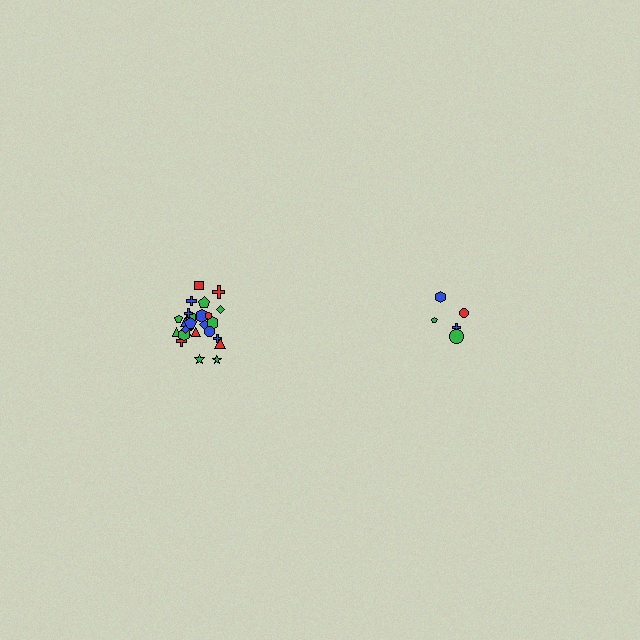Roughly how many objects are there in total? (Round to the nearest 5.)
Roughly 30 objects in total.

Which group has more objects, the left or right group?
The left group.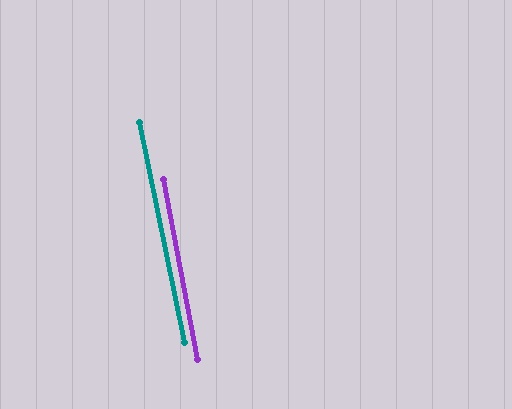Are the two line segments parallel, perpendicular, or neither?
Parallel — their directions differ by only 0.9°.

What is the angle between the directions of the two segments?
Approximately 1 degree.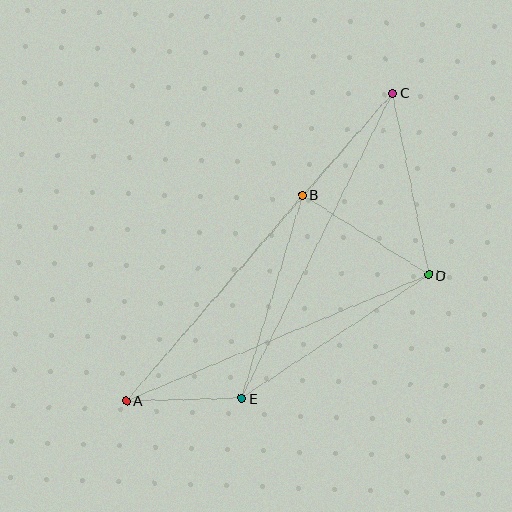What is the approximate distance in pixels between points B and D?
The distance between B and D is approximately 150 pixels.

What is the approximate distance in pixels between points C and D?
The distance between C and D is approximately 186 pixels.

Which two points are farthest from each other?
Points A and C are farthest from each other.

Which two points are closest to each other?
Points A and E are closest to each other.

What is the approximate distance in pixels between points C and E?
The distance between C and E is approximately 341 pixels.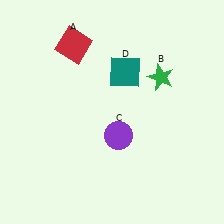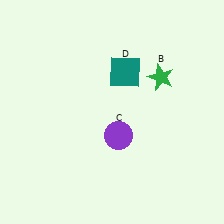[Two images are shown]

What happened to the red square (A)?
The red square (A) was removed in Image 2. It was in the top-left area of Image 1.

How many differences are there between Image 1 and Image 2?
There is 1 difference between the two images.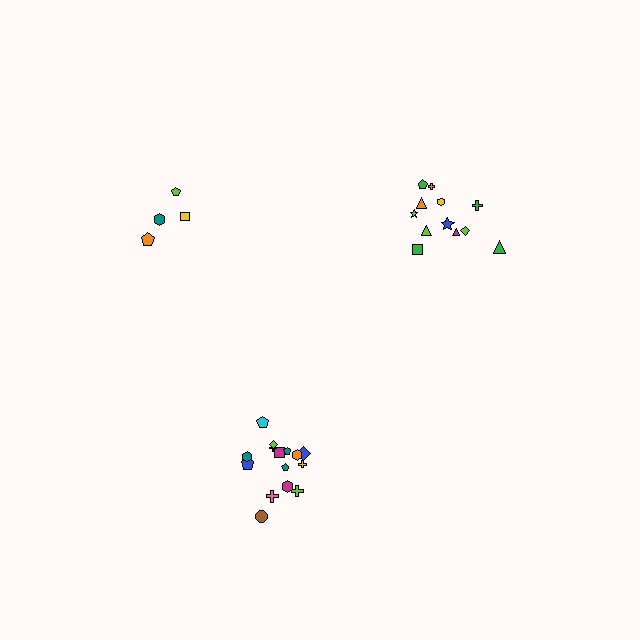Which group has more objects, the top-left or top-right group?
The top-right group.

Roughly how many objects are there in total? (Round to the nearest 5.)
Roughly 30 objects in total.